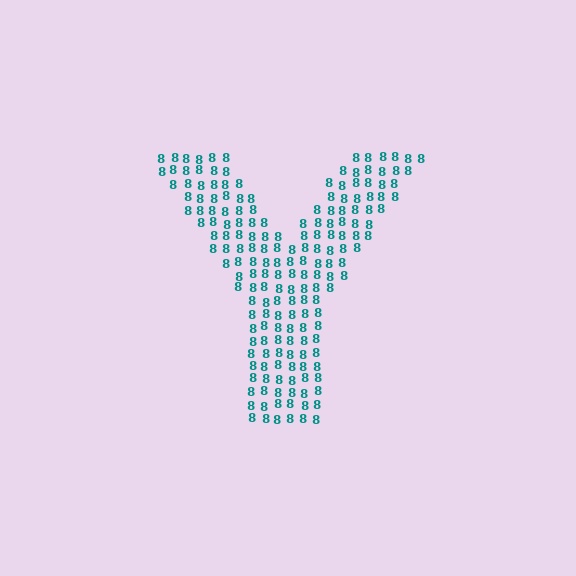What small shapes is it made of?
It is made of small digit 8's.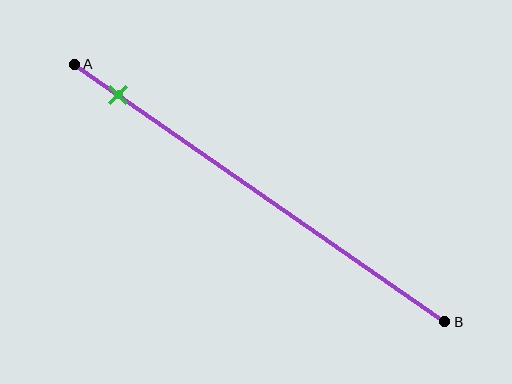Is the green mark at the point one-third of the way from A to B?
No, the mark is at about 10% from A, not at the 33% one-third point.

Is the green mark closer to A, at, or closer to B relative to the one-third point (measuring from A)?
The green mark is closer to point A than the one-third point of segment AB.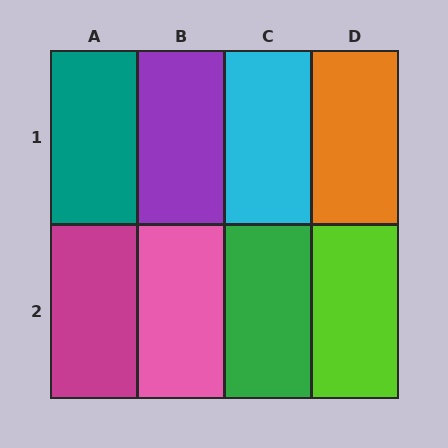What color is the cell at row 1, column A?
Teal.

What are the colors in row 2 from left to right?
Magenta, pink, green, lime.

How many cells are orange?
1 cell is orange.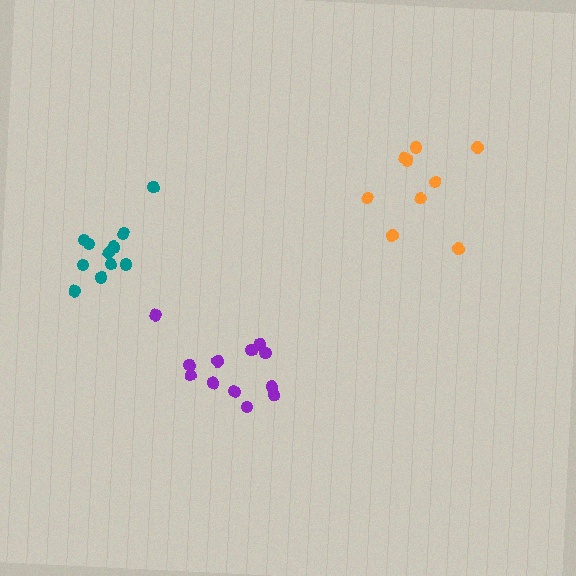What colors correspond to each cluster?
The clusters are colored: orange, teal, purple.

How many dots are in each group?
Group 1: 9 dots, Group 2: 11 dots, Group 3: 12 dots (32 total).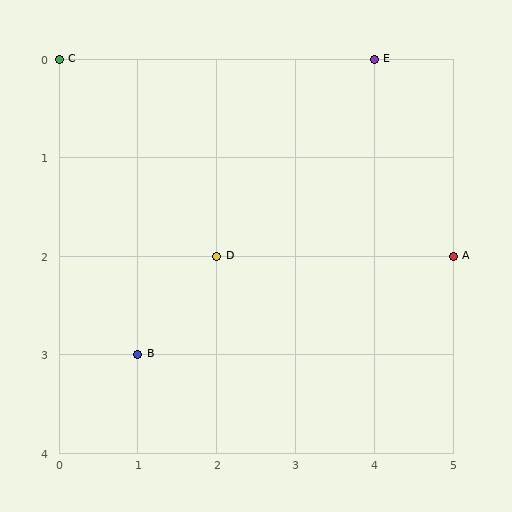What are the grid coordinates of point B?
Point B is at grid coordinates (1, 3).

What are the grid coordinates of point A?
Point A is at grid coordinates (5, 2).